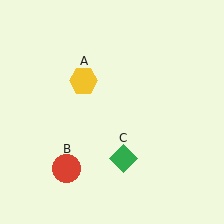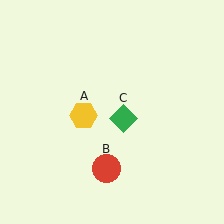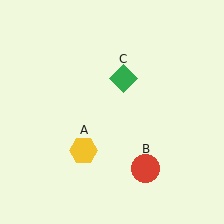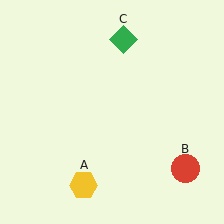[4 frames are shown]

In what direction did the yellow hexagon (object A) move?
The yellow hexagon (object A) moved down.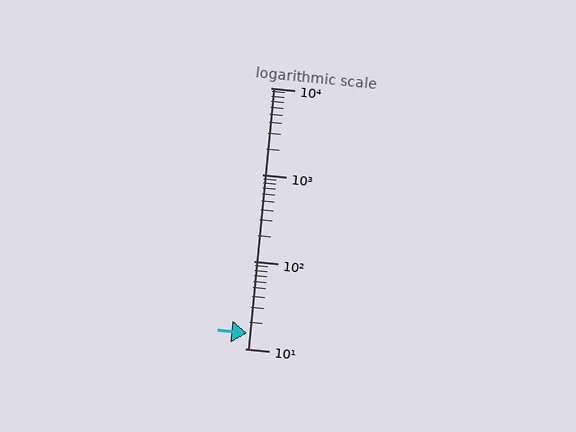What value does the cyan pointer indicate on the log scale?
The pointer indicates approximately 15.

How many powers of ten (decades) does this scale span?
The scale spans 3 decades, from 10 to 10000.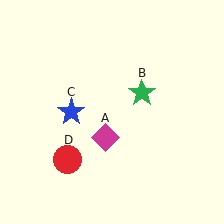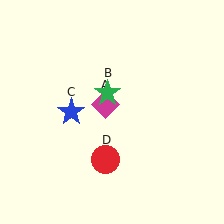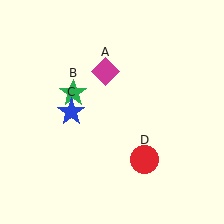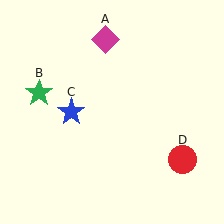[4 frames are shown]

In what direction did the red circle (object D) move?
The red circle (object D) moved right.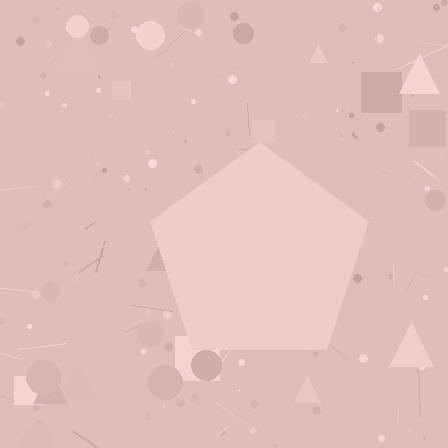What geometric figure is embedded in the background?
A pentagon is embedded in the background.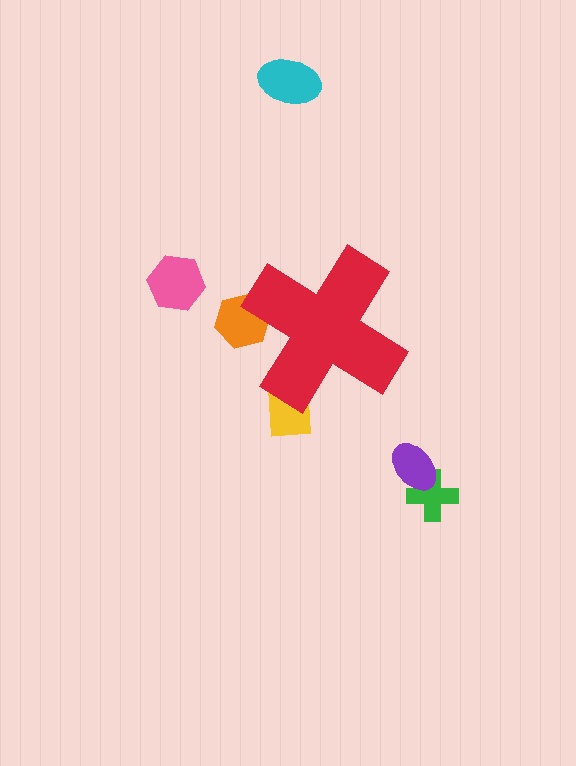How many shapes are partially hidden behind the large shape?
2 shapes are partially hidden.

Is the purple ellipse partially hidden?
No, the purple ellipse is fully visible.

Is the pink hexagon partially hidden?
No, the pink hexagon is fully visible.